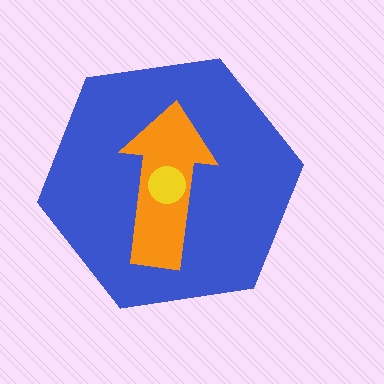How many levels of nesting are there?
3.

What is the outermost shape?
The blue hexagon.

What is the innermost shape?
The yellow circle.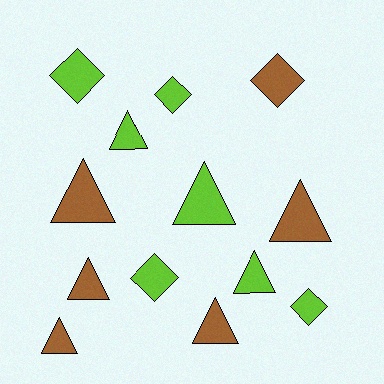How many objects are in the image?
There are 13 objects.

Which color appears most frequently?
Lime, with 7 objects.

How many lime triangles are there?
There are 3 lime triangles.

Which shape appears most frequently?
Triangle, with 8 objects.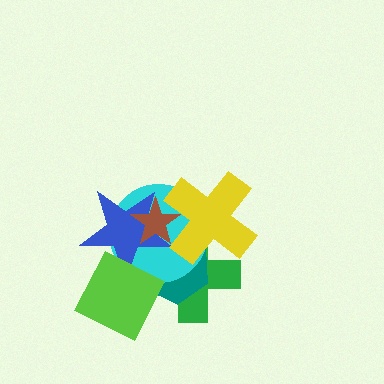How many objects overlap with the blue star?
6 objects overlap with the blue star.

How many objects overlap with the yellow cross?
5 objects overlap with the yellow cross.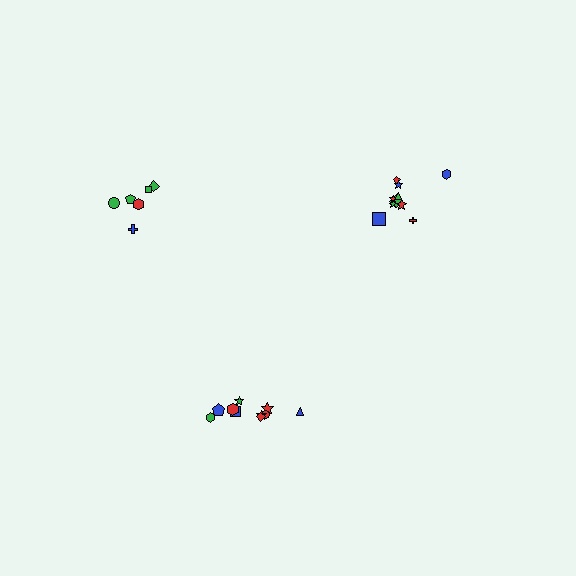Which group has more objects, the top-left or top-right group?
The top-right group.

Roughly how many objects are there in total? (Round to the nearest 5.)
Roughly 25 objects in total.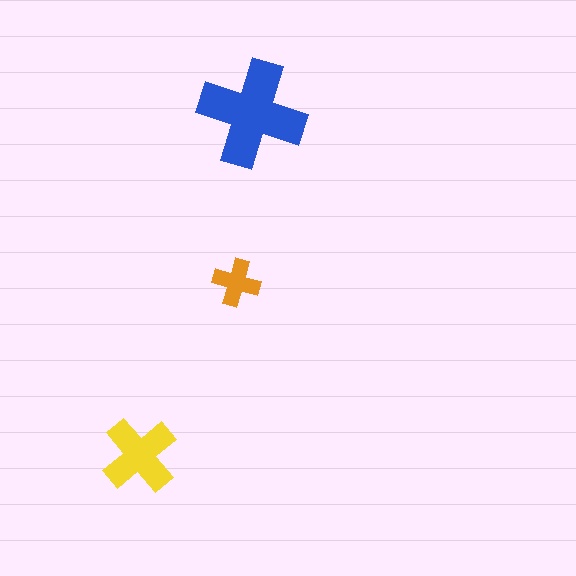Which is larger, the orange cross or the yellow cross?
The yellow one.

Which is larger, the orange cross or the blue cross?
The blue one.